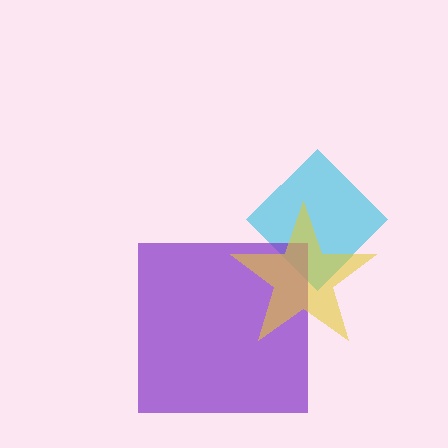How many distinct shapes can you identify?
There are 3 distinct shapes: a cyan diamond, a purple square, a yellow star.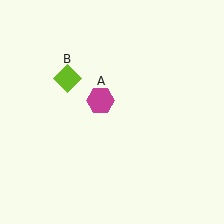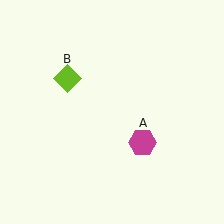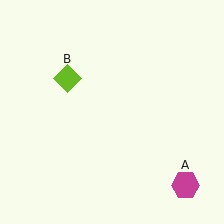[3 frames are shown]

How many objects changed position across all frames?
1 object changed position: magenta hexagon (object A).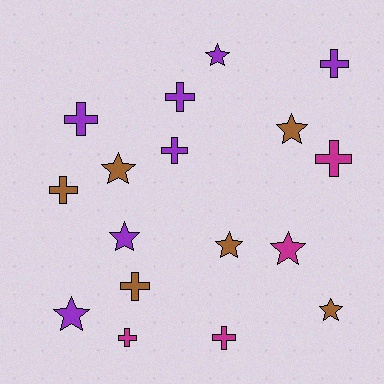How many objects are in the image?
There are 17 objects.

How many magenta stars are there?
There is 1 magenta star.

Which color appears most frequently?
Purple, with 7 objects.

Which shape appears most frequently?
Cross, with 9 objects.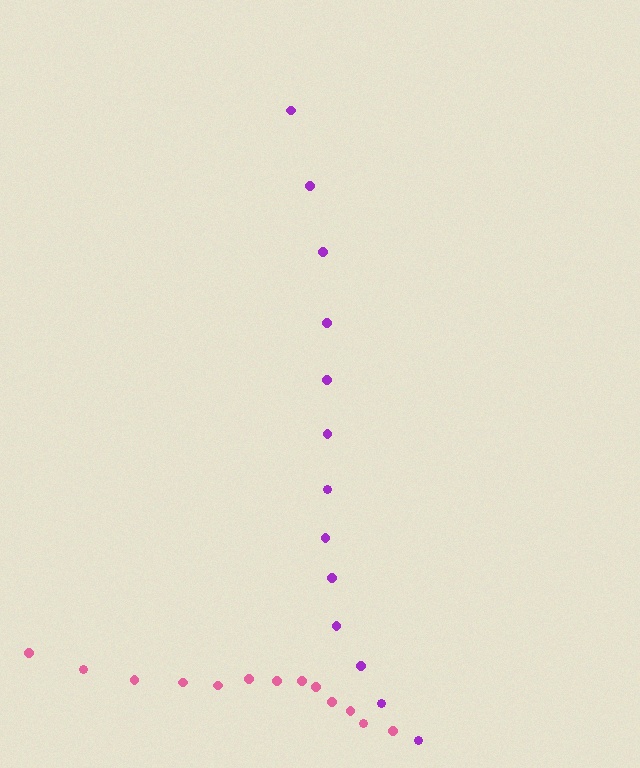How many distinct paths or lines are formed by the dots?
There are 2 distinct paths.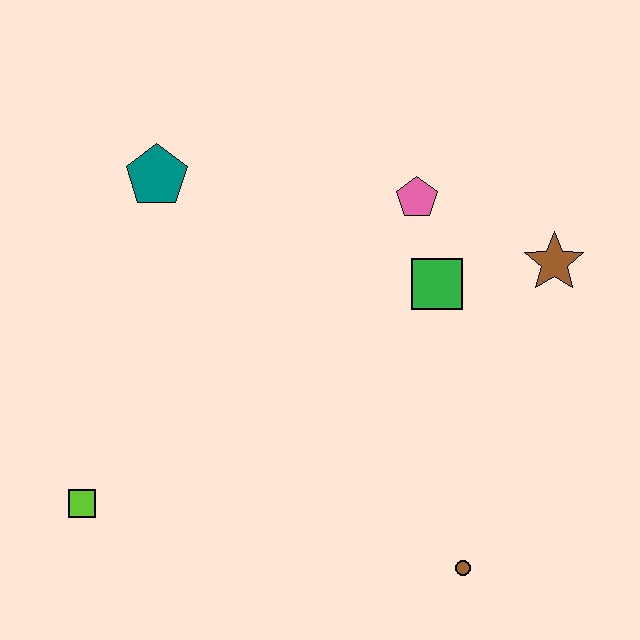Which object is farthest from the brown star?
The lime square is farthest from the brown star.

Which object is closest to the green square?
The pink pentagon is closest to the green square.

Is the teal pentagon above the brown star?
Yes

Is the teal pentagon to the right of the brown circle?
No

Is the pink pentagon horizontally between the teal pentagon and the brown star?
Yes